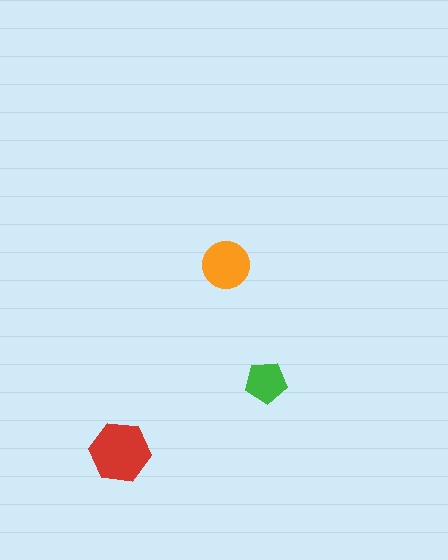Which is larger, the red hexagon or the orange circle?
The red hexagon.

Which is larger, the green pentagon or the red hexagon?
The red hexagon.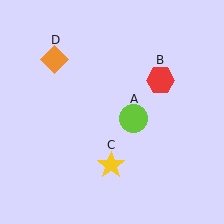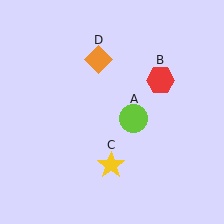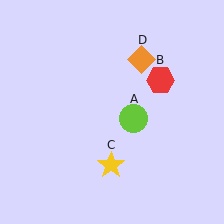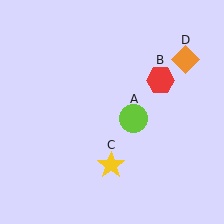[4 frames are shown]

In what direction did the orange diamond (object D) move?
The orange diamond (object D) moved right.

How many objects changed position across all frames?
1 object changed position: orange diamond (object D).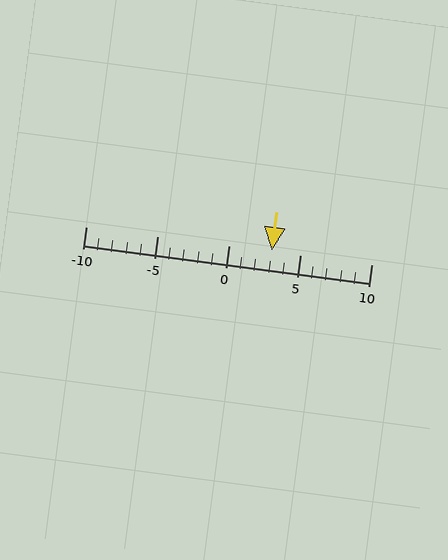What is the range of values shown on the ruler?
The ruler shows values from -10 to 10.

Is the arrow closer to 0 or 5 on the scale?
The arrow is closer to 5.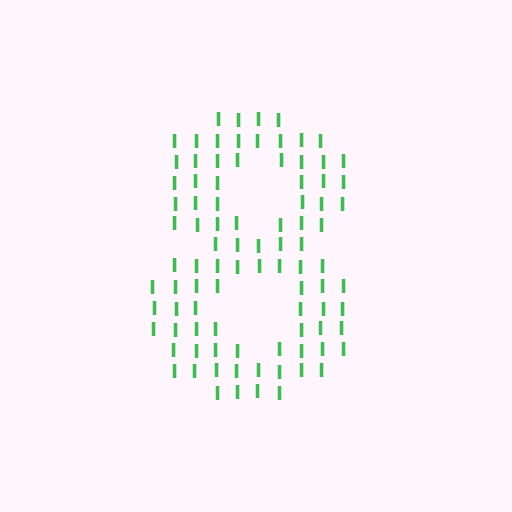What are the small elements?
The small elements are letter I's.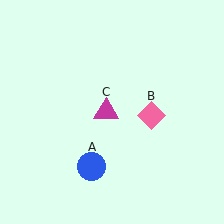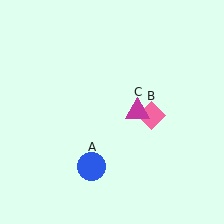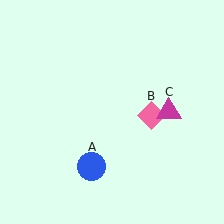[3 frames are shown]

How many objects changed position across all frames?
1 object changed position: magenta triangle (object C).